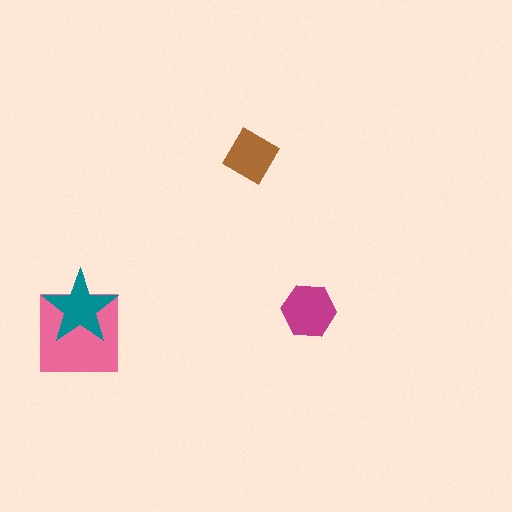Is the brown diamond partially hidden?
No, no other shape covers it.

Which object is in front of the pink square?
The teal star is in front of the pink square.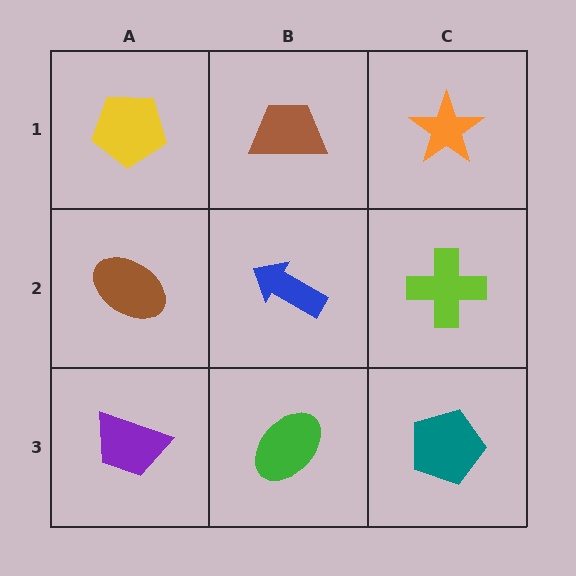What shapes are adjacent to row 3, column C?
A lime cross (row 2, column C), a green ellipse (row 3, column B).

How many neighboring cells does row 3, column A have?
2.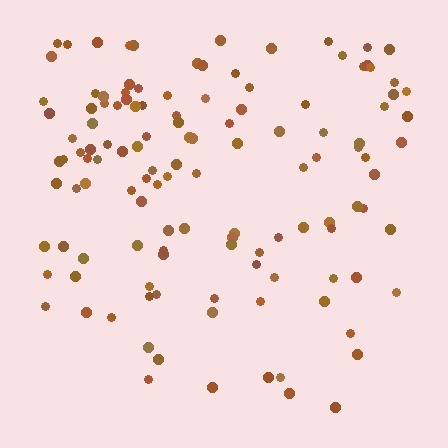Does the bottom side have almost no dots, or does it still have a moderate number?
Still a moderate number, just noticeably fewer than the top.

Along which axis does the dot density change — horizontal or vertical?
Vertical.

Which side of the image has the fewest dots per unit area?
The bottom.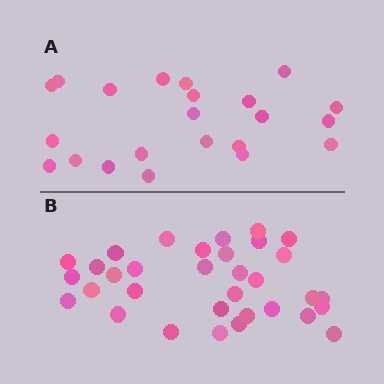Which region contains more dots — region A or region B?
Region B (the bottom region) has more dots.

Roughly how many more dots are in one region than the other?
Region B has roughly 12 or so more dots than region A.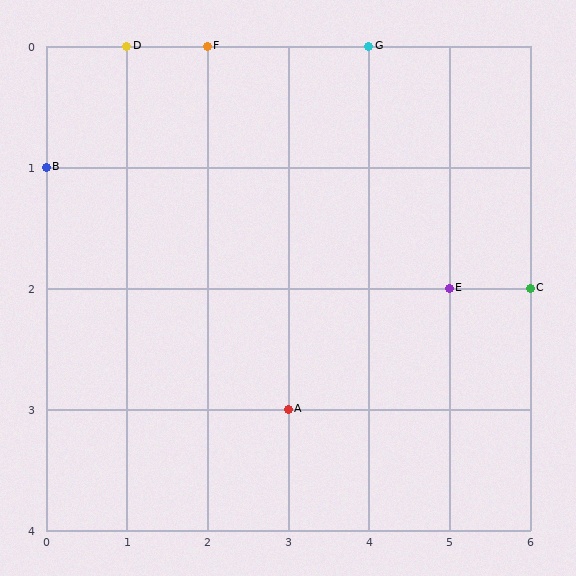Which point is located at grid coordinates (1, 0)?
Point D is at (1, 0).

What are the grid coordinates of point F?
Point F is at grid coordinates (2, 0).